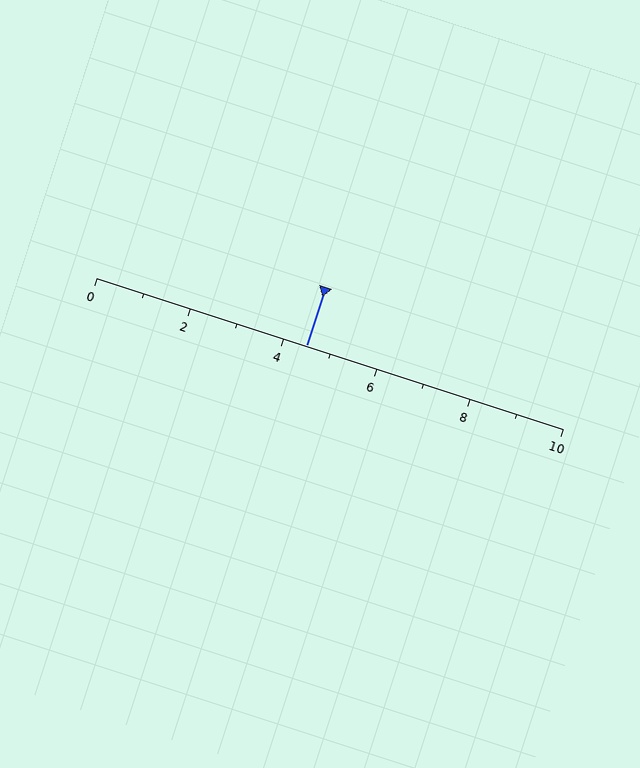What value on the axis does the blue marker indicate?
The marker indicates approximately 4.5.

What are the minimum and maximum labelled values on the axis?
The axis runs from 0 to 10.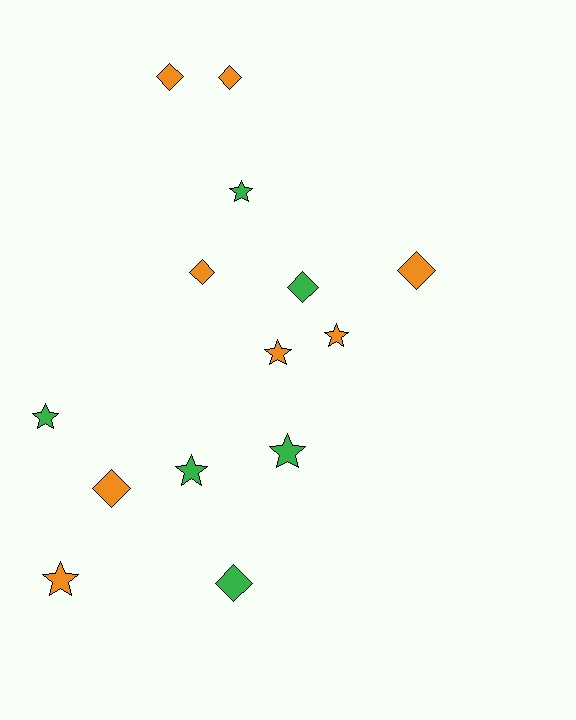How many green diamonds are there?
There are 2 green diamonds.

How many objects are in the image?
There are 14 objects.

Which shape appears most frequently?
Star, with 7 objects.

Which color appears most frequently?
Orange, with 8 objects.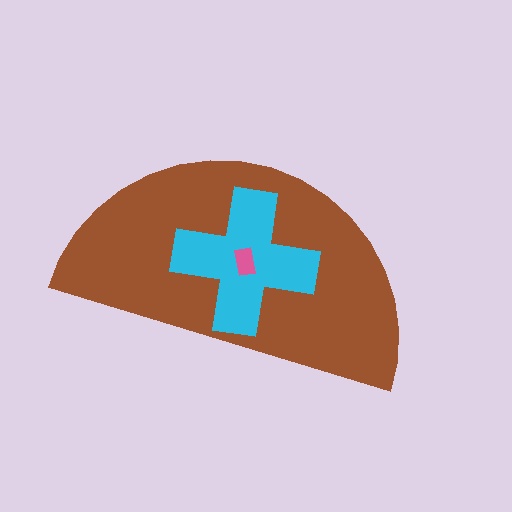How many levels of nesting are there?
3.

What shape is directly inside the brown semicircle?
The cyan cross.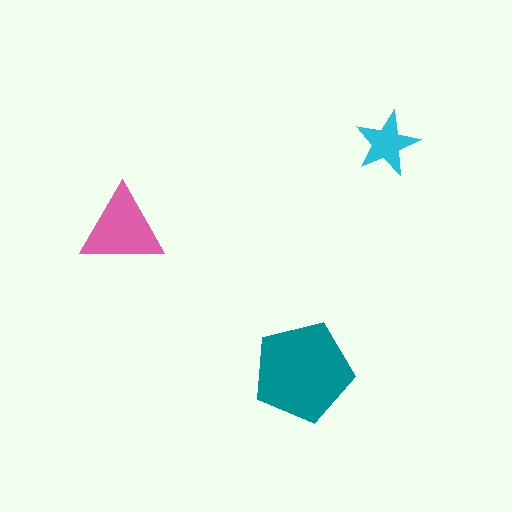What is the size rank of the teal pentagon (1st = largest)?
1st.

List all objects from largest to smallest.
The teal pentagon, the pink triangle, the cyan star.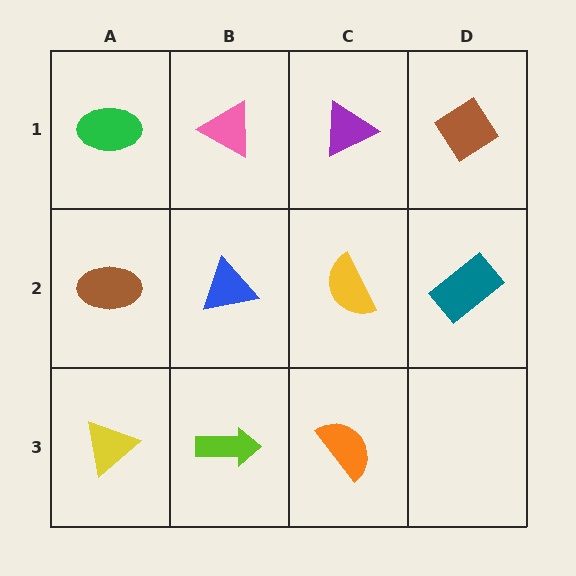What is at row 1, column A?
A green ellipse.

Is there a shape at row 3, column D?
No, that cell is empty.